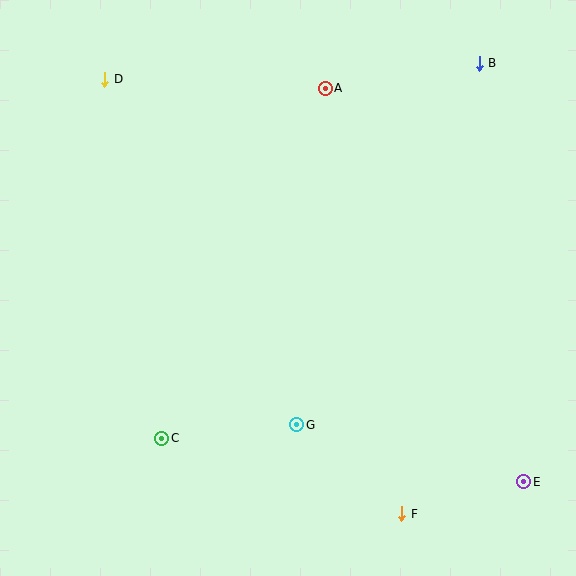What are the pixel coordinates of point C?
Point C is at (162, 438).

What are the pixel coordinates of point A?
Point A is at (325, 88).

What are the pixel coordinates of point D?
Point D is at (105, 79).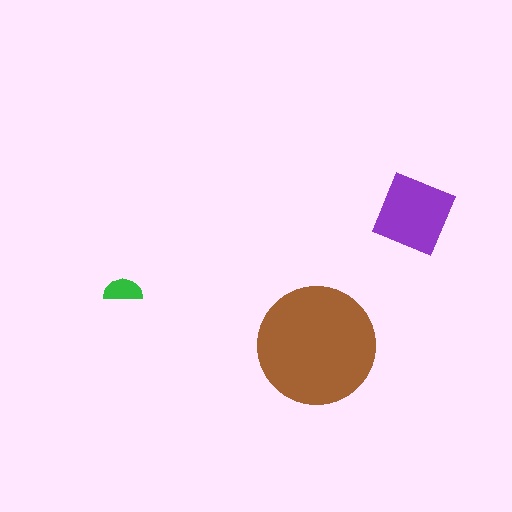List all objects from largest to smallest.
The brown circle, the purple square, the green semicircle.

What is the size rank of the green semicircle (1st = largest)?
3rd.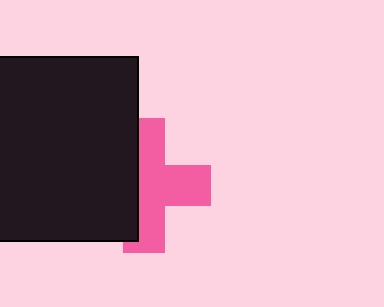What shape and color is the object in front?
The object in front is a black square.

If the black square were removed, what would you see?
You would see the complete pink cross.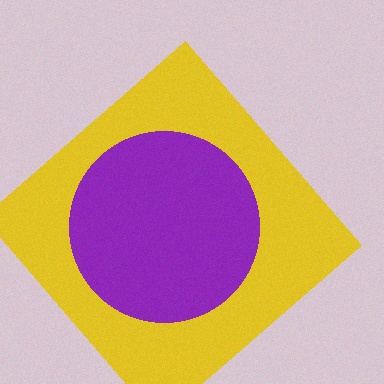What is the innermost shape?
The purple circle.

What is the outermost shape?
The yellow diamond.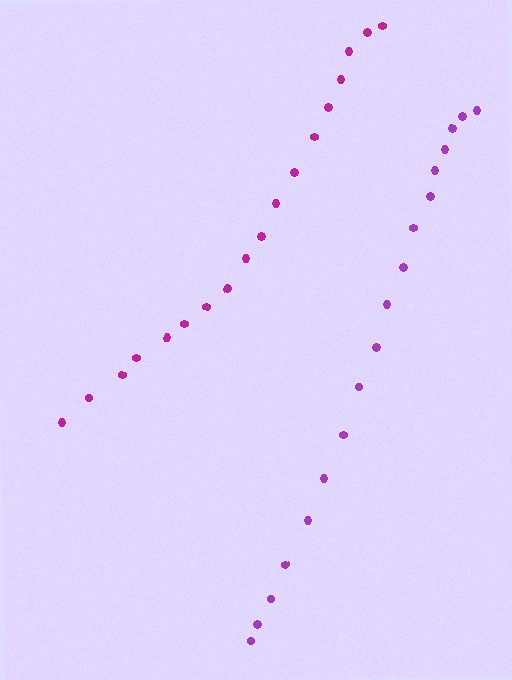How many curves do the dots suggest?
There are 2 distinct paths.